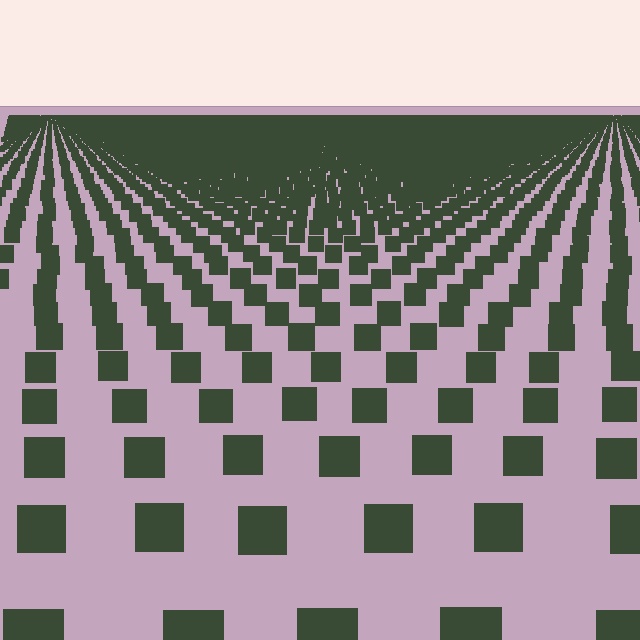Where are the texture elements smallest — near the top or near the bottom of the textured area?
Near the top.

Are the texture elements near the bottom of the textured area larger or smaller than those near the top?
Larger. Near the bottom, elements are closer to the viewer and appear at a bigger on-screen size.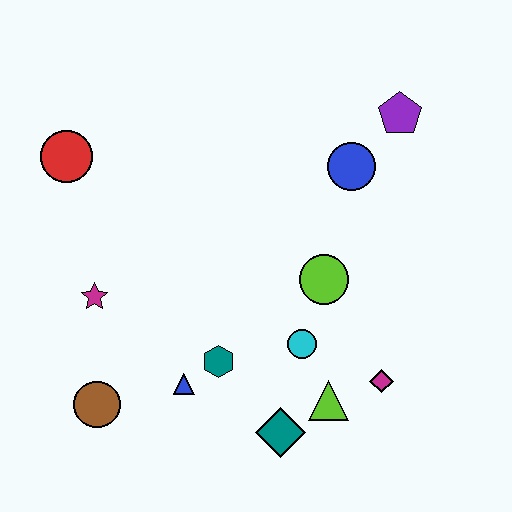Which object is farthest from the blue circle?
The brown circle is farthest from the blue circle.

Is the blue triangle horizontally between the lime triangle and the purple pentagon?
No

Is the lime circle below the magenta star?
No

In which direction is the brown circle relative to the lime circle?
The brown circle is to the left of the lime circle.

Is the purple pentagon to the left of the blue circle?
No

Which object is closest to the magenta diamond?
The lime triangle is closest to the magenta diamond.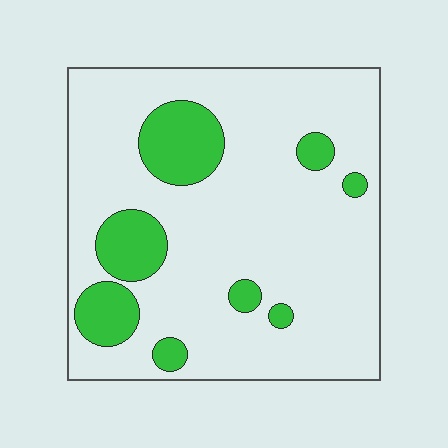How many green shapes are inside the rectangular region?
8.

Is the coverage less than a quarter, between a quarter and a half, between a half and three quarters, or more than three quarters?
Less than a quarter.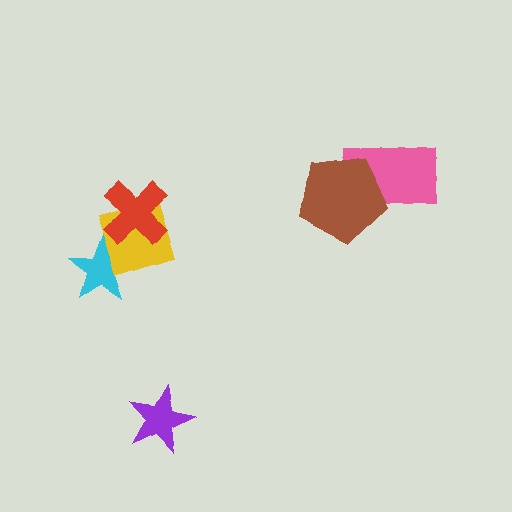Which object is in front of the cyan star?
The yellow diamond is in front of the cyan star.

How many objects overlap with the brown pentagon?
1 object overlaps with the brown pentagon.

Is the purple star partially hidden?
No, no other shape covers it.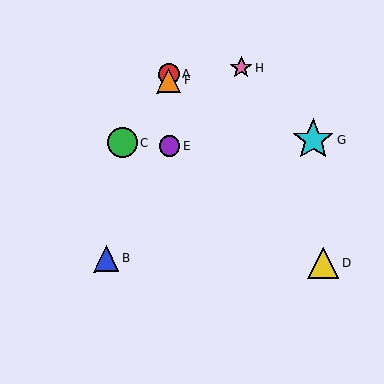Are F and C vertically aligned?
No, F is at x≈169 and C is at x≈123.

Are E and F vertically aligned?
Yes, both are at x≈170.